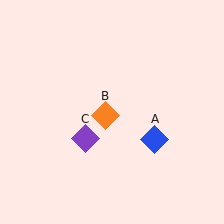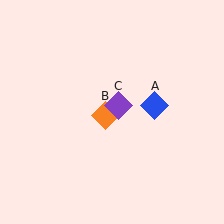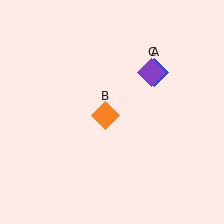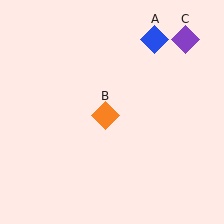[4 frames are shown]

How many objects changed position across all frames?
2 objects changed position: blue diamond (object A), purple diamond (object C).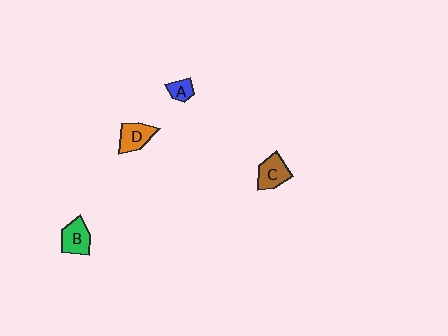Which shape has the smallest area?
Shape A (blue).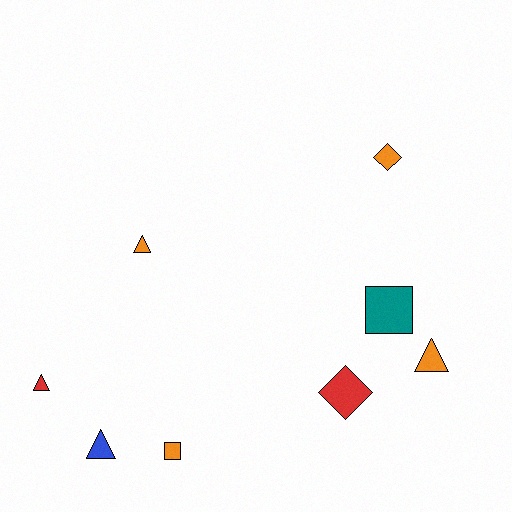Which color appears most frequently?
Orange, with 4 objects.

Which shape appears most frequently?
Triangle, with 4 objects.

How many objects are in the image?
There are 8 objects.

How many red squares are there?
There are no red squares.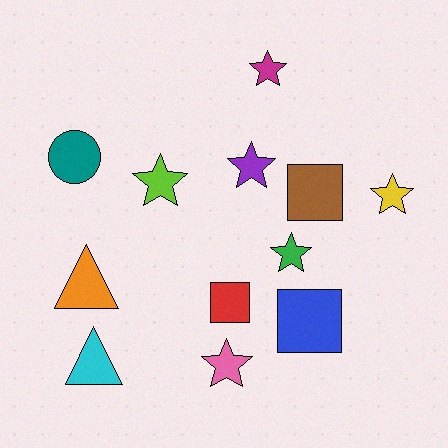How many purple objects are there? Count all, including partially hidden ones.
There is 1 purple object.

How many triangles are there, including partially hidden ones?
There are 2 triangles.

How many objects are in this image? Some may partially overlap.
There are 12 objects.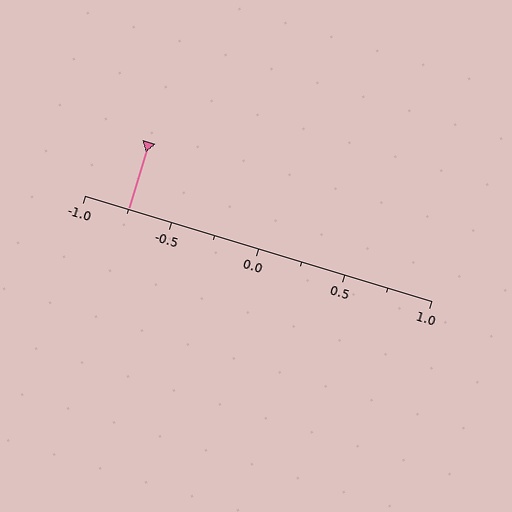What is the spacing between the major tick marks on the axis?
The major ticks are spaced 0.5 apart.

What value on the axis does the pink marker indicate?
The marker indicates approximately -0.75.